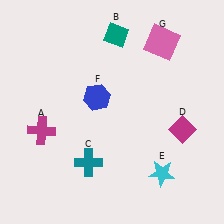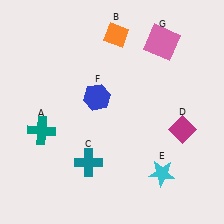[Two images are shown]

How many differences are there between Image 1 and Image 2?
There are 2 differences between the two images.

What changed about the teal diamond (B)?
In Image 1, B is teal. In Image 2, it changed to orange.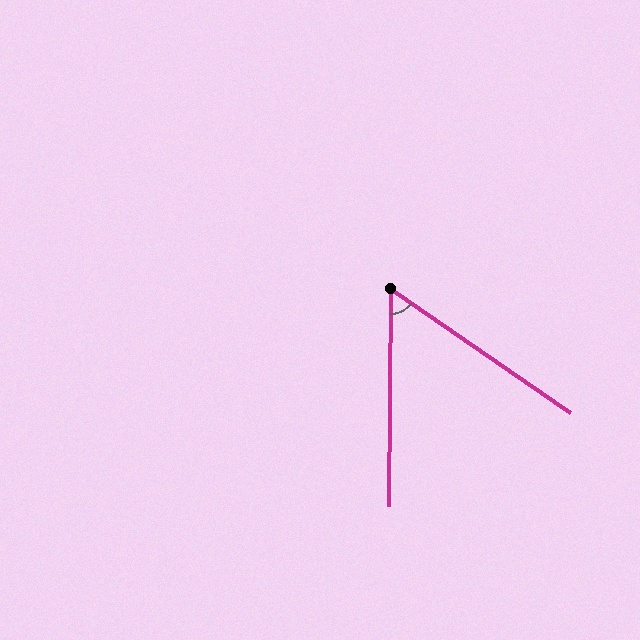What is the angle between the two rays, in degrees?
Approximately 56 degrees.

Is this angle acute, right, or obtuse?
It is acute.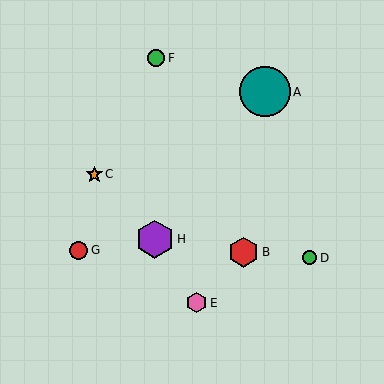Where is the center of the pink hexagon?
The center of the pink hexagon is at (197, 303).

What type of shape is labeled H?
Shape H is a purple hexagon.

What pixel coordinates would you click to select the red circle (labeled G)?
Click at (78, 250) to select the red circle G.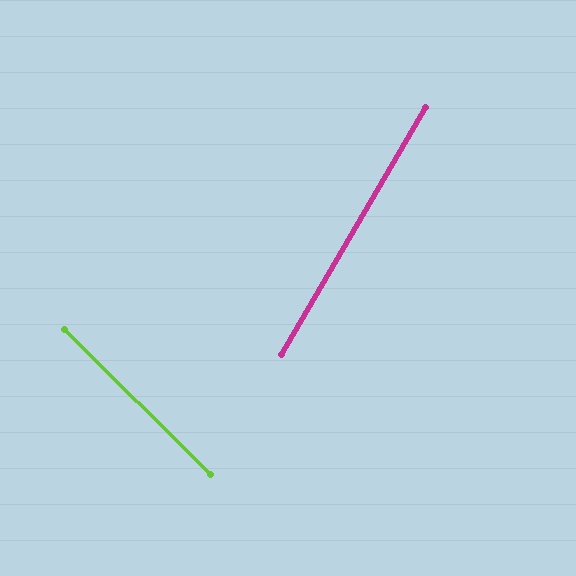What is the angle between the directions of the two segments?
Approximately 76 degrees.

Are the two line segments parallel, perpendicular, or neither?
Neither parallel nor perpendicular — they differ by about 76°.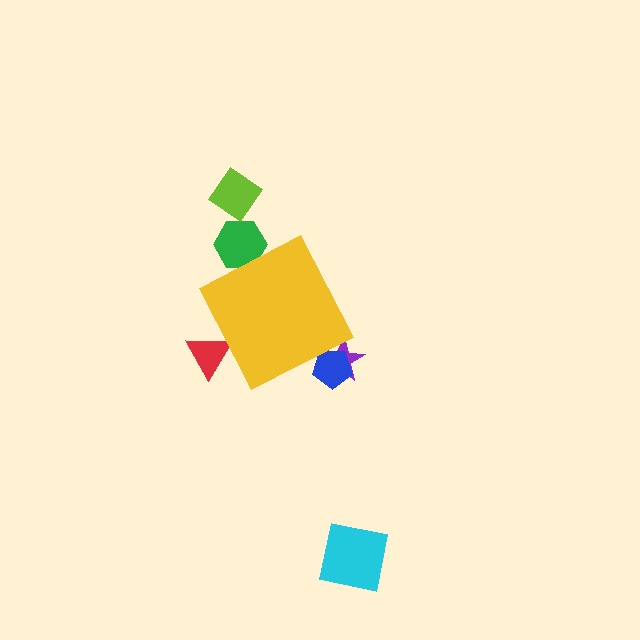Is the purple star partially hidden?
Yes, the purple star is partially hidden behind the yellow diamond.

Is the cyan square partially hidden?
No, the cyan square is fully visible.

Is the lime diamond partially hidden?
No, the lime diamond is fully visible.